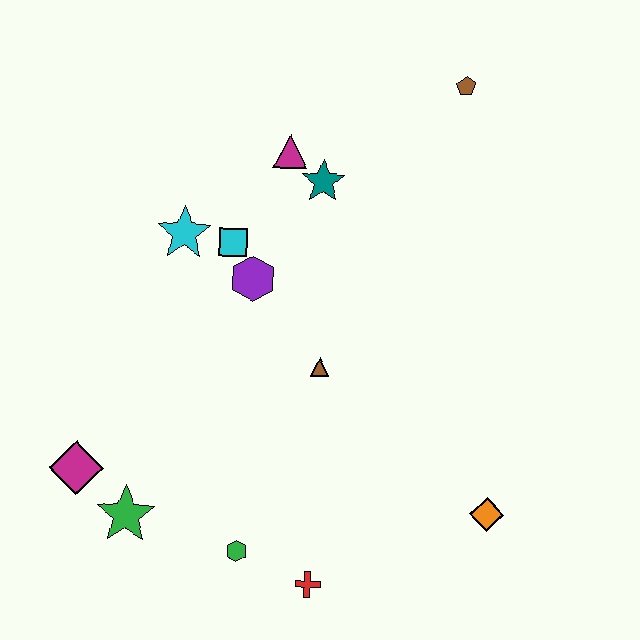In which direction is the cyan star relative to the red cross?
The cyan star is above the red cross.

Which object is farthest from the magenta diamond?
The brown pentagon is farthest from the magenta diamond.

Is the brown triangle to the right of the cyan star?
Yes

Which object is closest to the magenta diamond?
The green star is closest to the magenta diamond.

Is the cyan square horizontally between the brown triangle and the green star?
Yes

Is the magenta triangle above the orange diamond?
Yes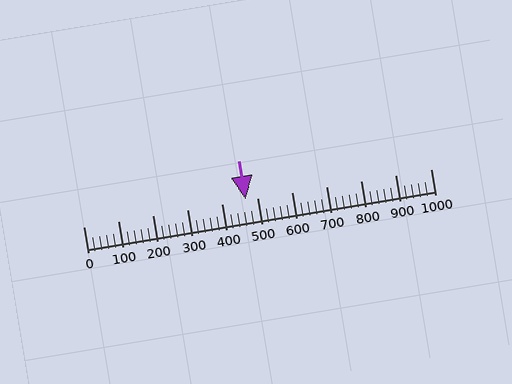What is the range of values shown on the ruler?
The ruler shows values from 0 to 1000.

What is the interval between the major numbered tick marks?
The major tick marks are spaced 100 units apart.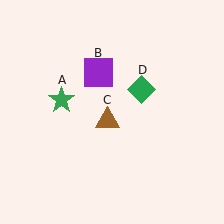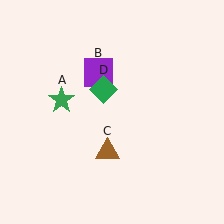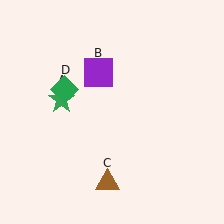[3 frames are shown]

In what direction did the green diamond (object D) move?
The green diamond (object D) moved left.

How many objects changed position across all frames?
2 objects changed position: brown triangle (object C), green diamond (object D).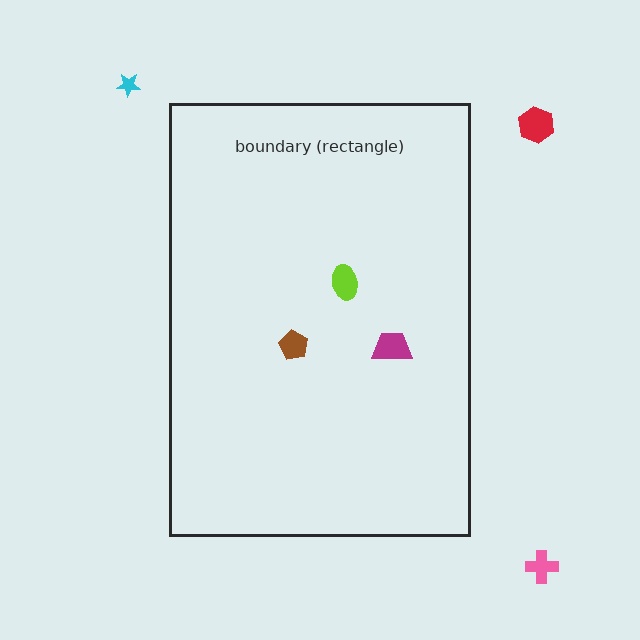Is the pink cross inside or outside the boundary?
Outside.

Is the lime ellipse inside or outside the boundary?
Inside.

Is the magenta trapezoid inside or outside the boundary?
Inside.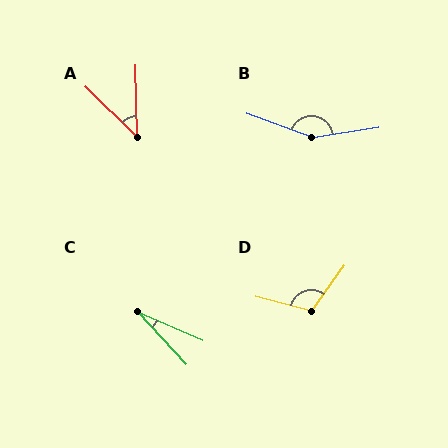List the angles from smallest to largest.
C (24°), A (45°), D (111°), B (151°).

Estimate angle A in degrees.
Approximately 45 degrees.